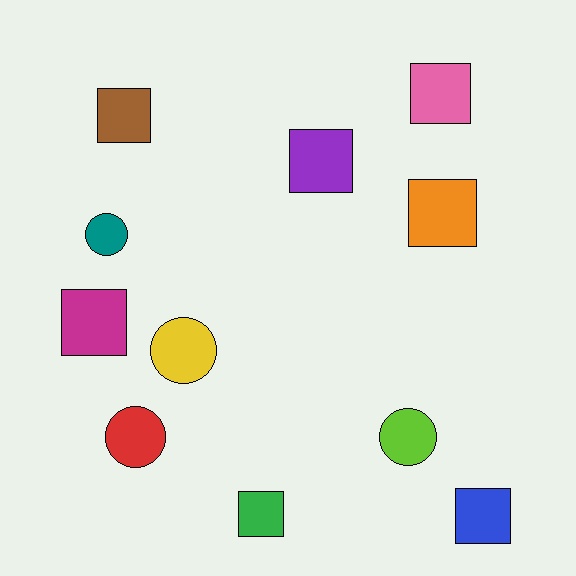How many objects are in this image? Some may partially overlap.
There are 11 objects.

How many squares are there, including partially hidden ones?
There are 7 squares.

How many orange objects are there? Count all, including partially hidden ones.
There is 1 orange object.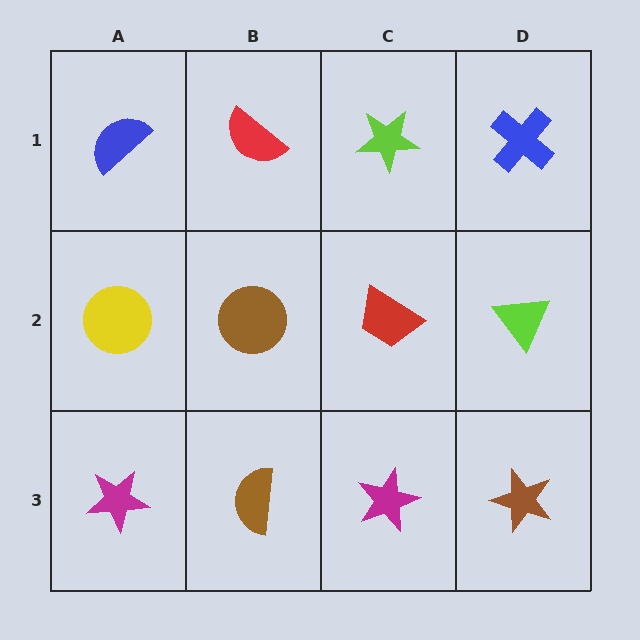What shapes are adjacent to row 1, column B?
A brown circle (row 2, column B), a blue semicircle (row 1, column A), a lime star (row 1, column C).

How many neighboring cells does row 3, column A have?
2.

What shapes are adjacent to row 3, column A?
A yellow circle (row 2, column A), a brown semicircle (row 3, column B).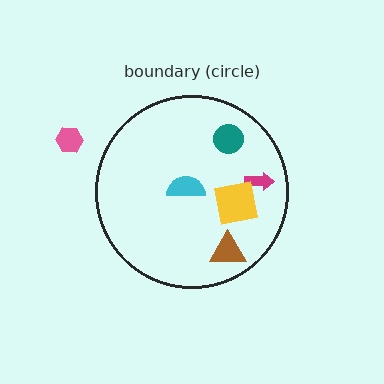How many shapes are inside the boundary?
5 inside, 1 outside.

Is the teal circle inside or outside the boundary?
Inside.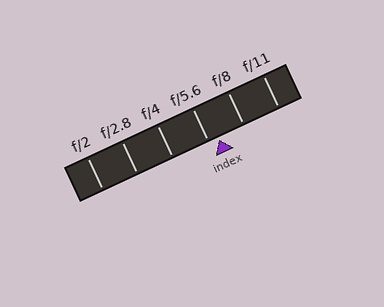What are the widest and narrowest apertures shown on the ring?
The widest aperture shown is f/2 and the narrowest is f/11.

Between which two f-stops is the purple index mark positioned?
The index mark is between f/5.6 and f/8.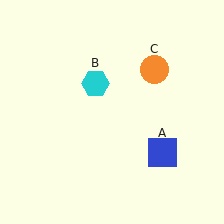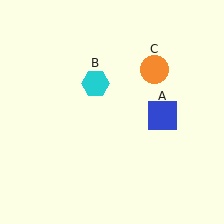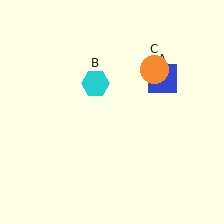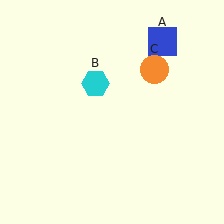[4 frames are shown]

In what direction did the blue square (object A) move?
The blue square (object A) moved up.